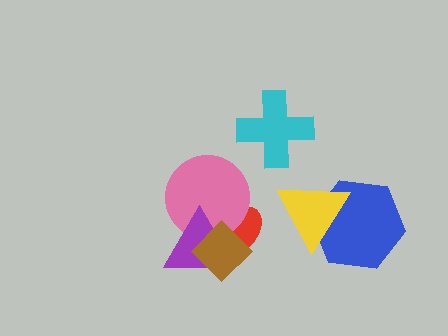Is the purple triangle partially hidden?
Yes, it is partially covered by another shape.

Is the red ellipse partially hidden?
Yes, it is partially covered by another shape.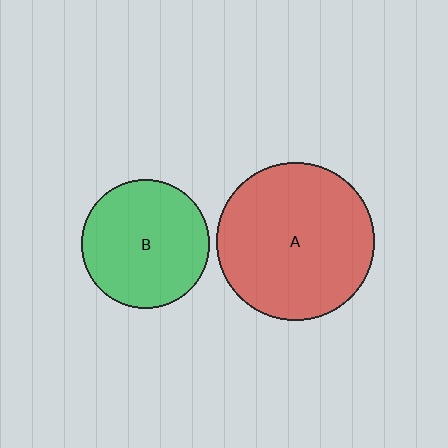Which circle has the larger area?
Circle A (red).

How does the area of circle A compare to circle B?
Approximately 1.5 times.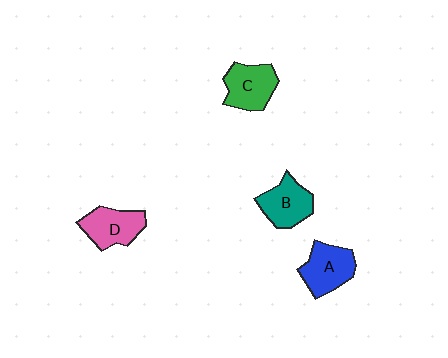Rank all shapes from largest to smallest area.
From largest to smallest: A (blue), C (green), D (pink), B (teal).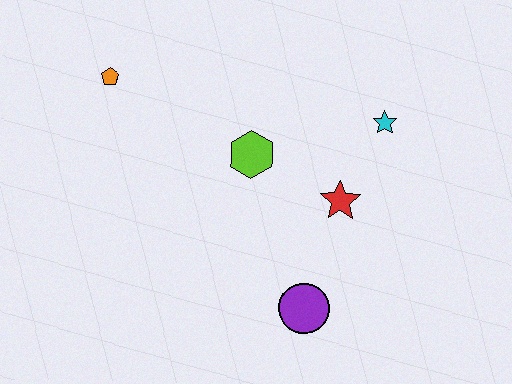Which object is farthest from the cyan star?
The orange pentagon is farthest from the cyan star.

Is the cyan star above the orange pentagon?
No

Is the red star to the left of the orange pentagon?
No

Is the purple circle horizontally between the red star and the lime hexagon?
Yes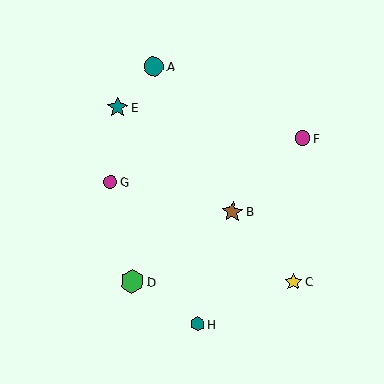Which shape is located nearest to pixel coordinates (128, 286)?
The green hexagon (labeled D) at (132, 281) is nearest to that location.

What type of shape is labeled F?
Shape F is a magenta circle.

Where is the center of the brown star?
The center of the brown star is at (232, 212).